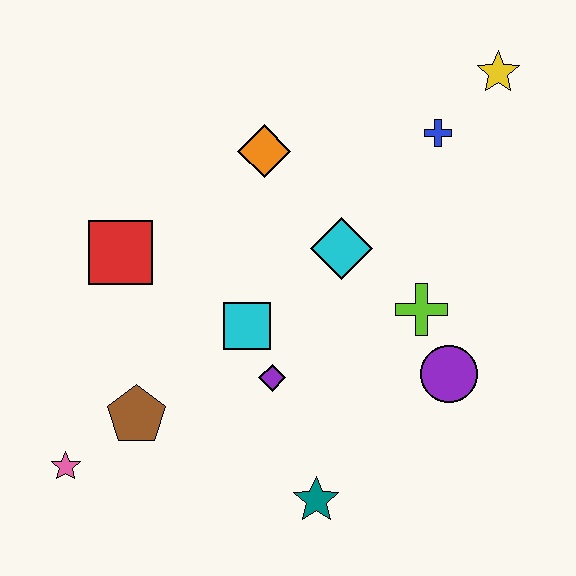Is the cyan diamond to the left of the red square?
No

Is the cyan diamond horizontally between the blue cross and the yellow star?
No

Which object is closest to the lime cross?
The purple circle is closest to the lime cross.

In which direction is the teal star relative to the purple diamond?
The teal star is below the purple diamond.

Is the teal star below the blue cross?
Yes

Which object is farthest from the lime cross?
The pink star is farthest from the lime cross.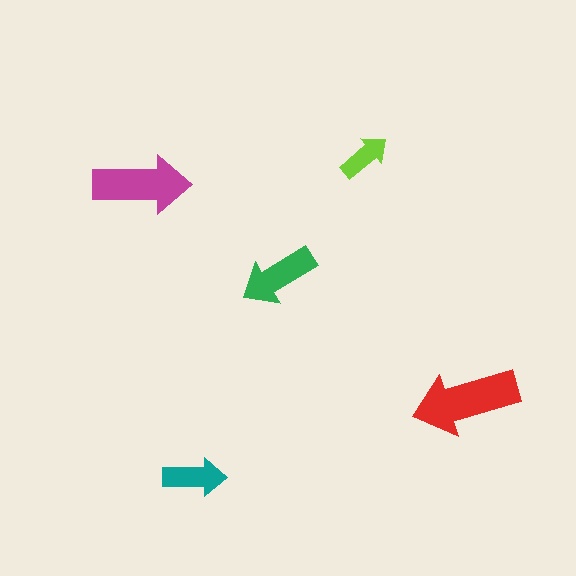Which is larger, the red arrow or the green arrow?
The red one.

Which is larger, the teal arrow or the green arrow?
The green one.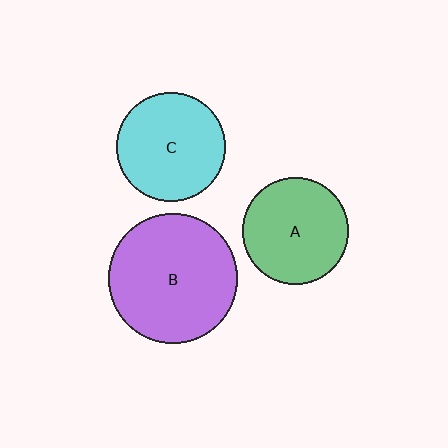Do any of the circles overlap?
No, none of the circles overlap.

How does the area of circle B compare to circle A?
Approximately 1.5 times.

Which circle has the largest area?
Circle B (purple).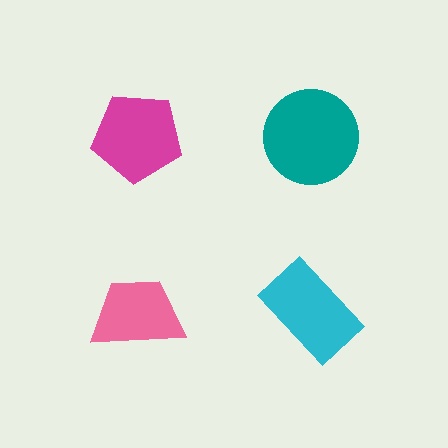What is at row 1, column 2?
A teal circle.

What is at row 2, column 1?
A pink trapezoid.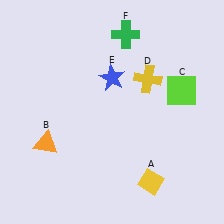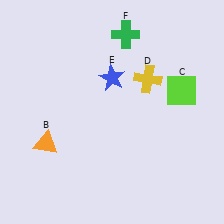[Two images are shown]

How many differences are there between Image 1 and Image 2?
There is 1 difference between the two images.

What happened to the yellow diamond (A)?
The yellow diamond (A) was removed in Image 2. It was in the bottom-right area of Image 1.